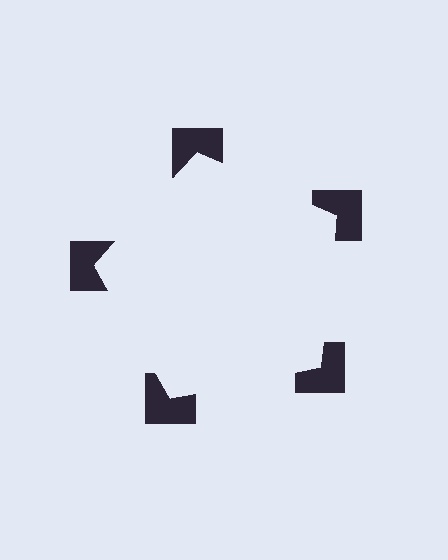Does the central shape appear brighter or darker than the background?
It typically appears slightly brighter than the background, even though no actual brightness change is drawn.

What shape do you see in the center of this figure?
An illusory pentagon — its edges are inferred from the aligned wedge cuts in the notched squares, not physically drawn.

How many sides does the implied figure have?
5 sides.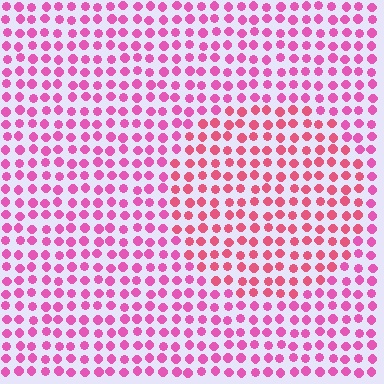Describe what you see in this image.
The image is filled with small pink elements in a uniform arrangement. A circle-shaped region is visible where the elements are tinted to a slightly different hue, forming a subtle color boundary.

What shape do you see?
I see a circle.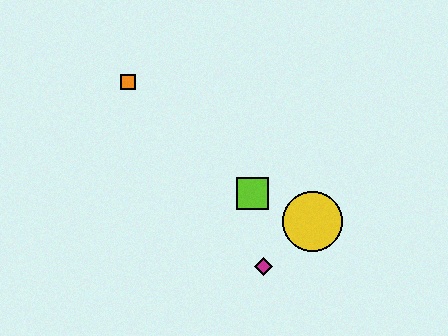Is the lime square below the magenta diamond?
No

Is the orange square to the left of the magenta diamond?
Yes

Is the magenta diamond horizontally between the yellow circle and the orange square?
Yes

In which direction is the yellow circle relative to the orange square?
The yellow circle is to the right of the orange square.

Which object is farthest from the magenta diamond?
The orange square is farthest from the magenta diamond.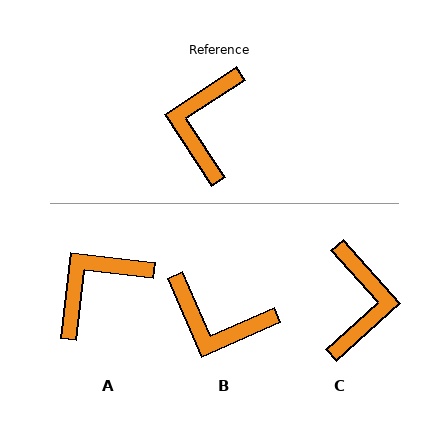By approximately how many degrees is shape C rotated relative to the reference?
Approximately 171 degrees clockwise.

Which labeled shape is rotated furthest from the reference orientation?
C, about 171 degrees away.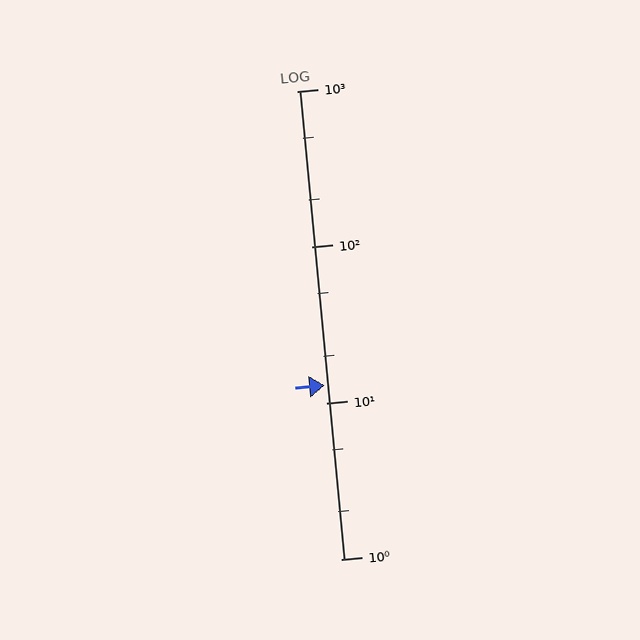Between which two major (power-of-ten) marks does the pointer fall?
The pointer is between 10 and 100.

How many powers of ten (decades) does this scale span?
The scale spans 3 decades, from 1 to 1000.